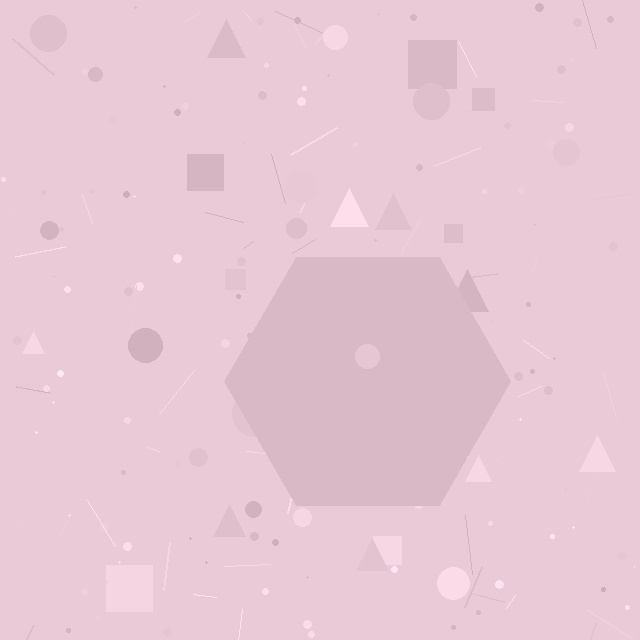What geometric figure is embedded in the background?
A hexagon is embedded in the background.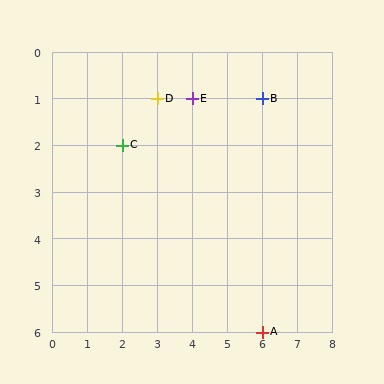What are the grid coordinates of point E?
Point E is at grid coordinates (4, 1).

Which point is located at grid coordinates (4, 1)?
Point E is at (4, 1).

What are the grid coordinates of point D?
Point D is at grid coordinates (3, 1).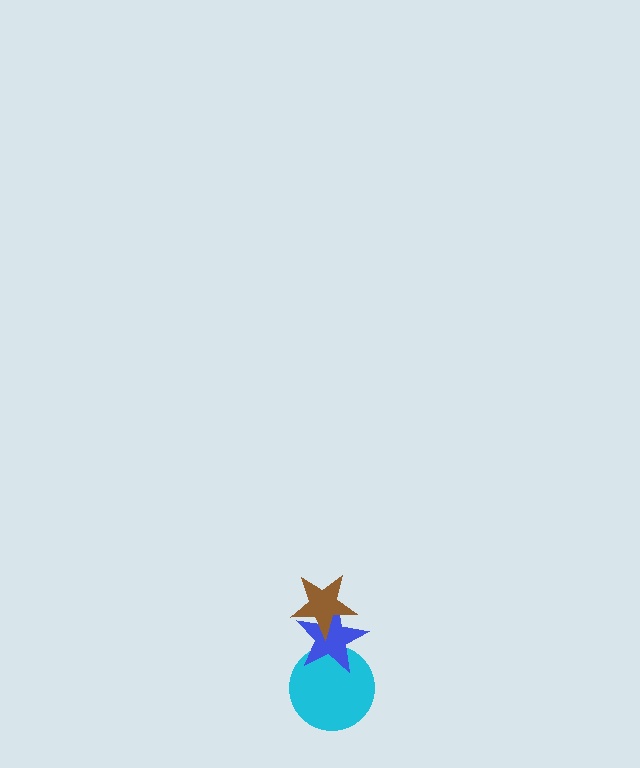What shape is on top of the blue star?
The brown star is on top of the blue star.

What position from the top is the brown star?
The brown star is 1st from the top.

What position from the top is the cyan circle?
The cyan circle is 3rd from the top.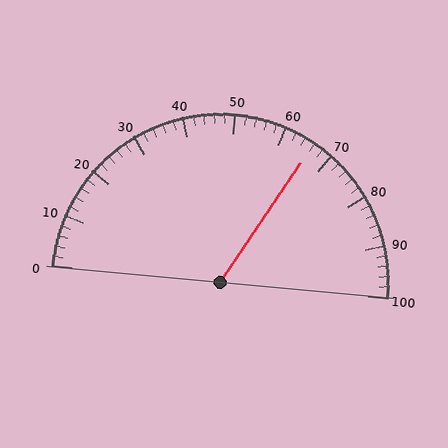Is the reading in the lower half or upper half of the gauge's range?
The reading is in the upper half of the range (0 to 100).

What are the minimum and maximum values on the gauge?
The gauge ranges from 0 to 100.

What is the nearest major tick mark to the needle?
The nearest major tick mark is 70.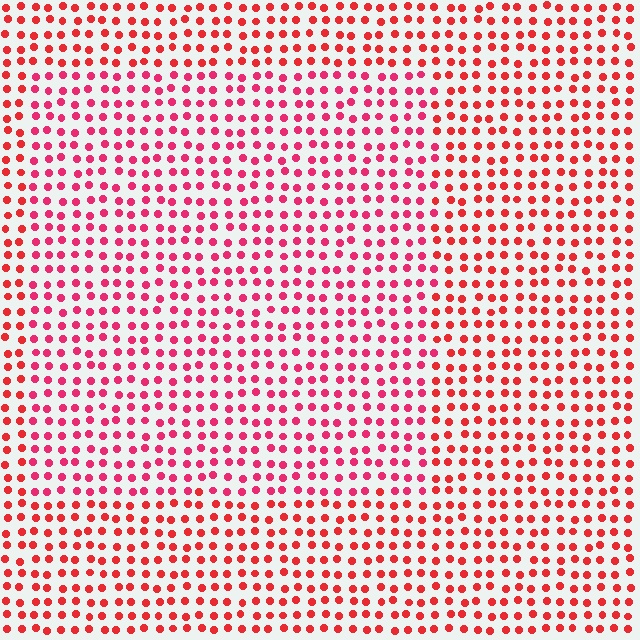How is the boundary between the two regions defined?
The boundary is defined purely by a slight shift in hue (about 20 degrees). Spacing, size, and orientation are identical on both sides.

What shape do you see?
I see a rectangle.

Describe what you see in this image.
The image is filled with small red elements in a uniform arrangement. A rectangle-shaped region is visible where the elements are tinted to a slightly different hue, forming a subtle color boundary.